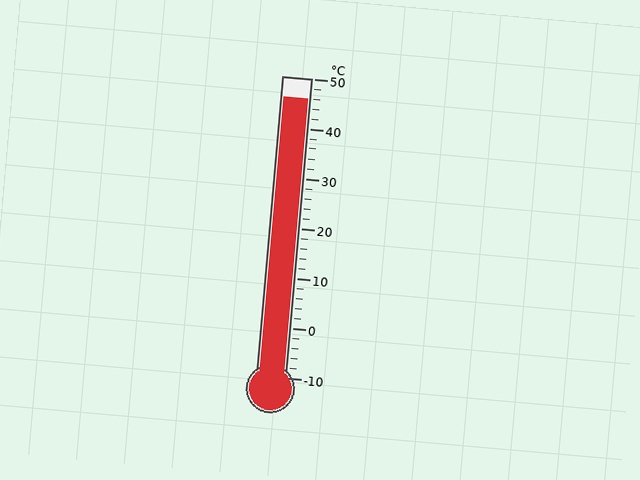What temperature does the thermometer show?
The thermometer shows approximately 46°C.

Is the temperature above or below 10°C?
The temperature is above 10°C.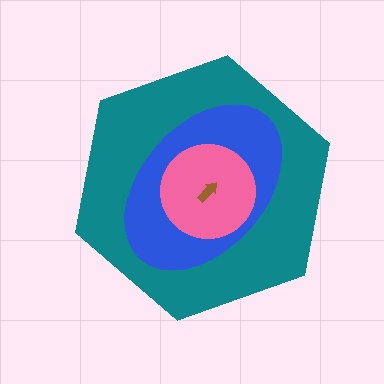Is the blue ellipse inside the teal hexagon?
Yes.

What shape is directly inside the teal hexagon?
The blue ellipse.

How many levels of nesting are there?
4.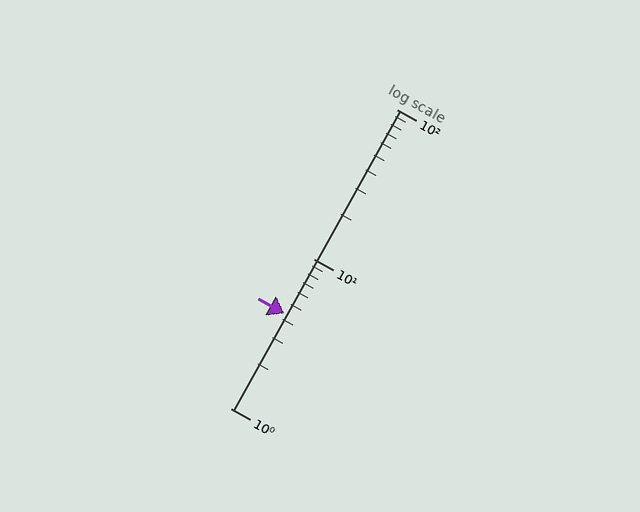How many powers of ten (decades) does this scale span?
The scale spans 2 decades, from 1 to 100.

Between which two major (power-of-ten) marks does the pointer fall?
The pointer is between 1 and 10.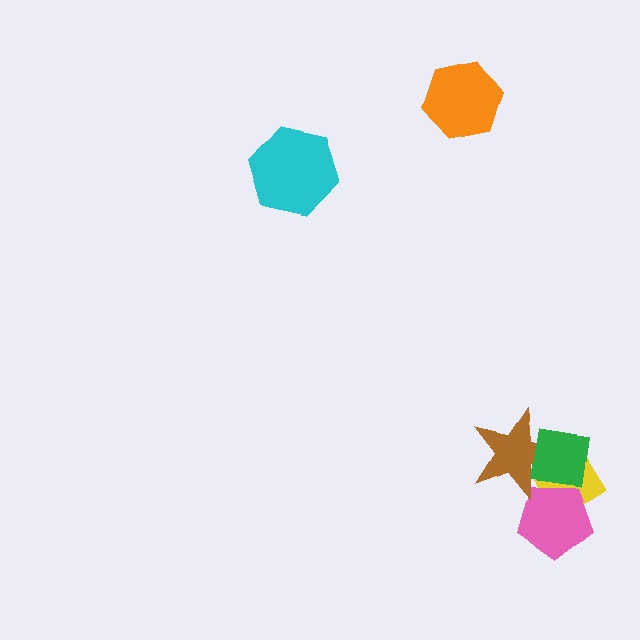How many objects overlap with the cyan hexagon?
0 objects overlap with the cyan hexagon.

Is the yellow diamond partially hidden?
Yes, it is partially covered by another shape.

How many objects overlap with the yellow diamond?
3 objects overlap with the yellow diamond.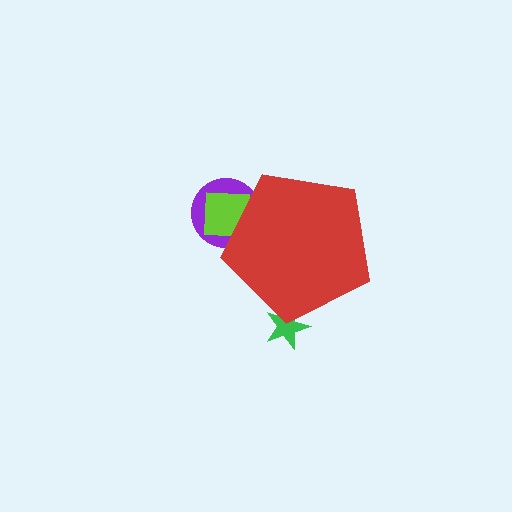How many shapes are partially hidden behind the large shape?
3 shapes are partially hidden.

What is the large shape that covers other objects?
A red pentagon.